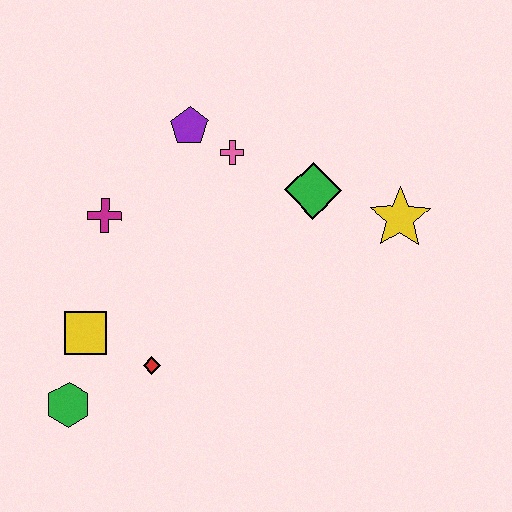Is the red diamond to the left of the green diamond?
Yes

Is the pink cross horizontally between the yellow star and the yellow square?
Yes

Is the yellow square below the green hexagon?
No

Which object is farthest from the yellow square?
The yellow star is farthest from the yellow square.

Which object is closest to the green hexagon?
The yellow square is closest to the green hexagon.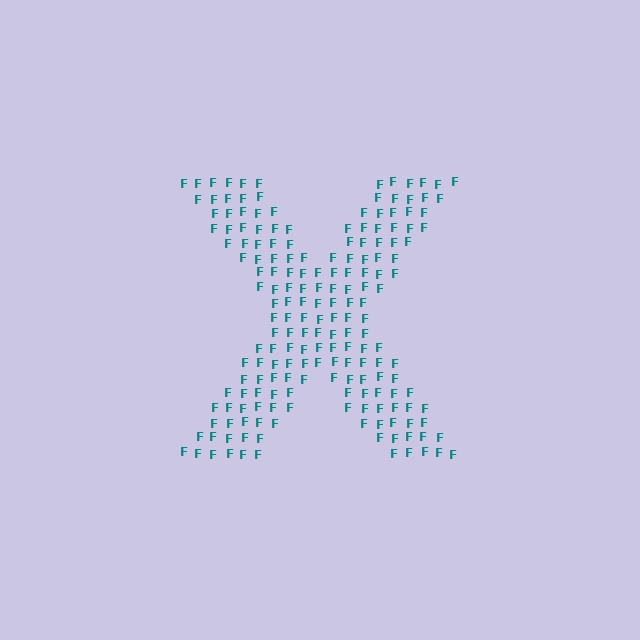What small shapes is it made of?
It is made of small letter F's.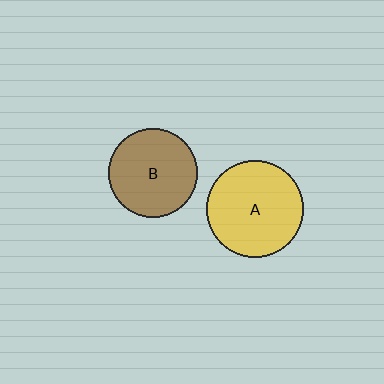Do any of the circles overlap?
No, none of the circles overlap.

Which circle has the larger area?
Circle A (yellow).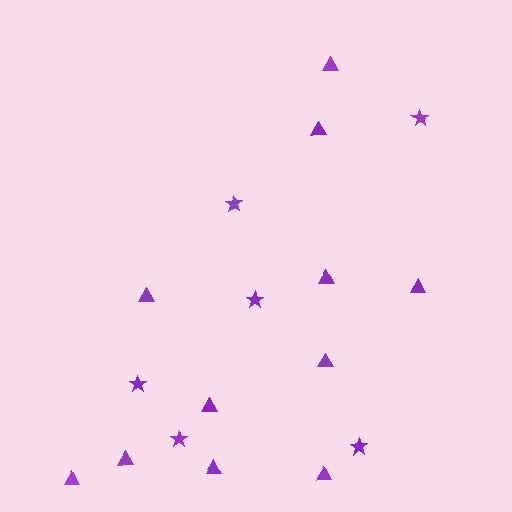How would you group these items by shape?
There are 2 groups: one group of triangles (11) and one group of stars (6).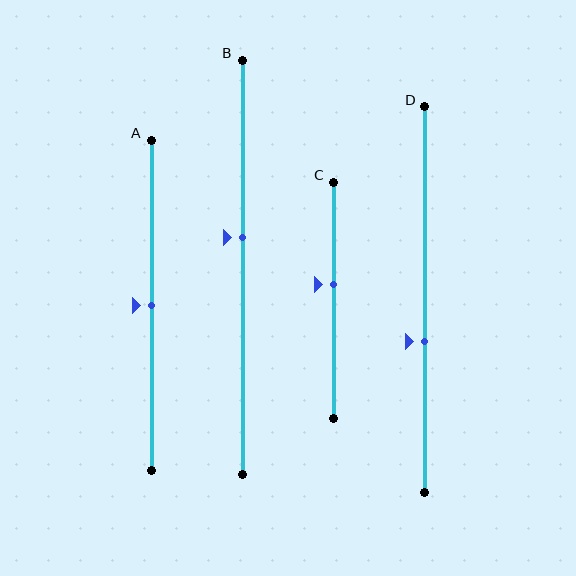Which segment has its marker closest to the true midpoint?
Segment A has its marker closest to the true midpoint.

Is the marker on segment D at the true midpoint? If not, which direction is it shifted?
No, the marker on segment D is shifted downward by about 11% of the segment length.